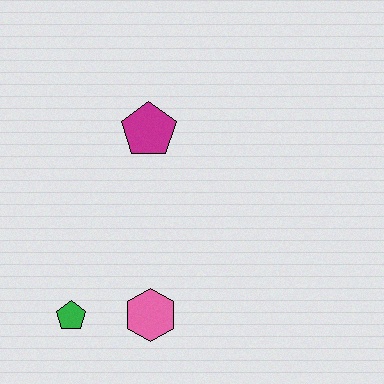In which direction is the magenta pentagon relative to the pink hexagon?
The magenta pentagon is above the pink hexagon.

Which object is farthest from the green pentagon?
The magenta pentagon is farthest from the green pentagon.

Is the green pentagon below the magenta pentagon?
Yes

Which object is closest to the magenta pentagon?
The pink hexagon is closest to the magenta pentagon.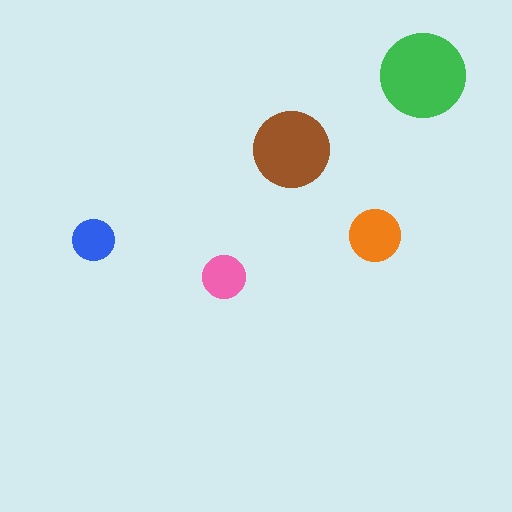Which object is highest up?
The green circle is topmost.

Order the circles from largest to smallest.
the green one, the brown one, the orange one, the pink one, the blue one.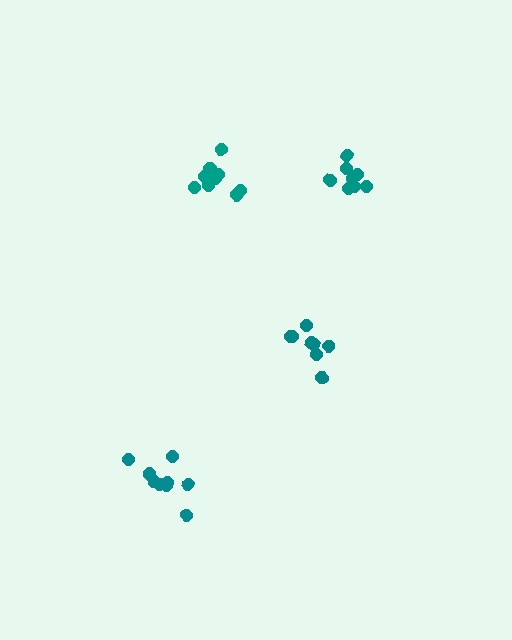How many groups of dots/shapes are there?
There are 4 groups.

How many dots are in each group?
Group 1: 8 dots, Group 2: 8 dots, Group 3: 9 dots, Group 4: 9 dots (34 total).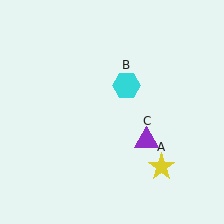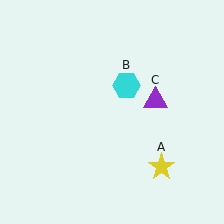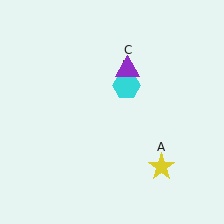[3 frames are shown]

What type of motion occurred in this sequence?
The purple triangle (object C) rotated counterclockwise around the center of the scene.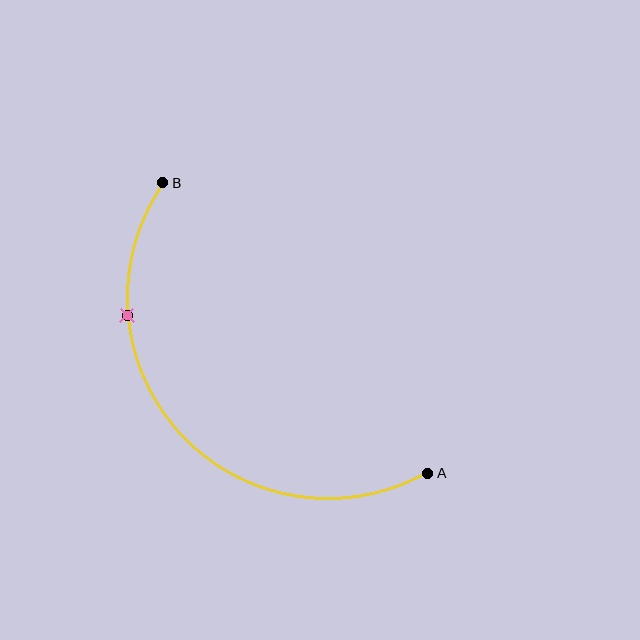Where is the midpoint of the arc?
The arc midpoint is the point on the curve farthest from the straight line joining A and B. It sits below and to the left of that line.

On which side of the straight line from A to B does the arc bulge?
The arc bulges below and to the left of the straight line connecting A and B.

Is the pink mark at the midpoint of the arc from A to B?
No. The pink mark lies on the arc but is closer to endpoint B. The arc midpoint would be at the point on the curve equidistant along the arc from both A and B.